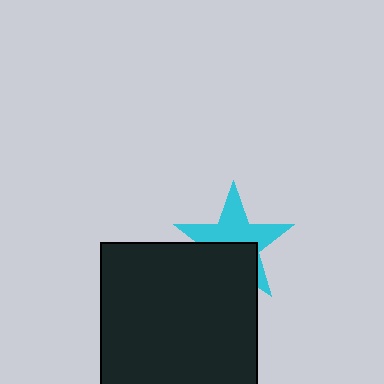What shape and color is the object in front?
The object in front is a black rectangle.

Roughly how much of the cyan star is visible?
About half of it is visible (roughly 57%).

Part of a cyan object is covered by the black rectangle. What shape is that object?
It is a star.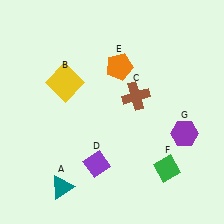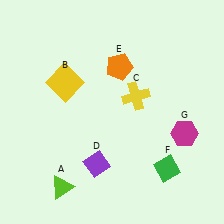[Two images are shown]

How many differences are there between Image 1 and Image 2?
There are 3 differences between the two images.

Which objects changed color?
A changed from teal to lime. C changed from brown to yellow. G changed from purple to magenta.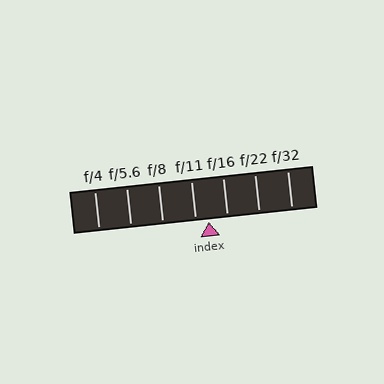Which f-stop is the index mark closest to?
The index mark is closest to f/11.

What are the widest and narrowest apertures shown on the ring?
The widest aperture shown is f/4 and the narrowest is f/32.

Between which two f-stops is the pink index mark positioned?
The index mark is between f/11 and f/16.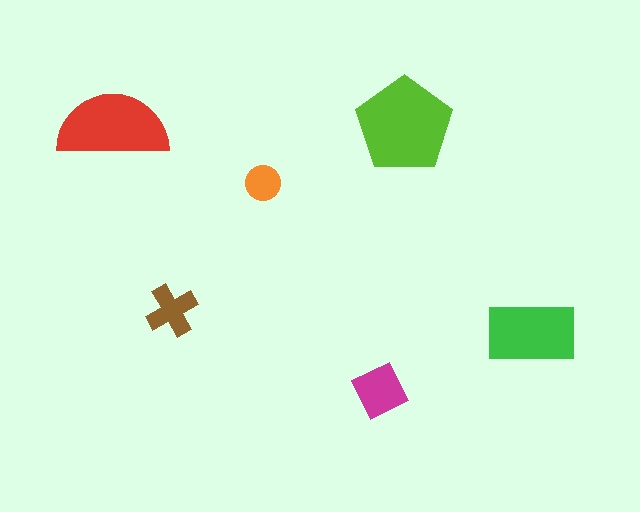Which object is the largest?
The lime pentagon.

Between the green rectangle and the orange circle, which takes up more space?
The green rectangle.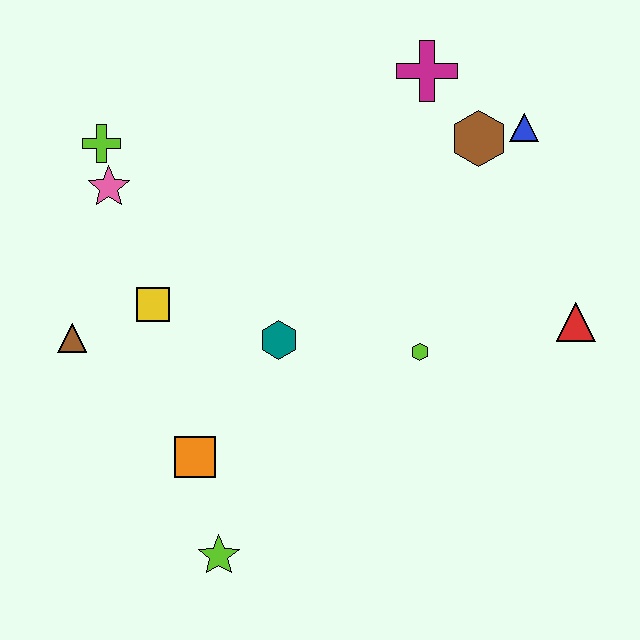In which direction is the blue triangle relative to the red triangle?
The blue triangle is above the red triangle.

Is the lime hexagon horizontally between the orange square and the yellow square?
No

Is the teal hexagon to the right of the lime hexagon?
No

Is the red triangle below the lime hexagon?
No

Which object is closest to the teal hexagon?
The yellow square is closest to the teal hexagon.